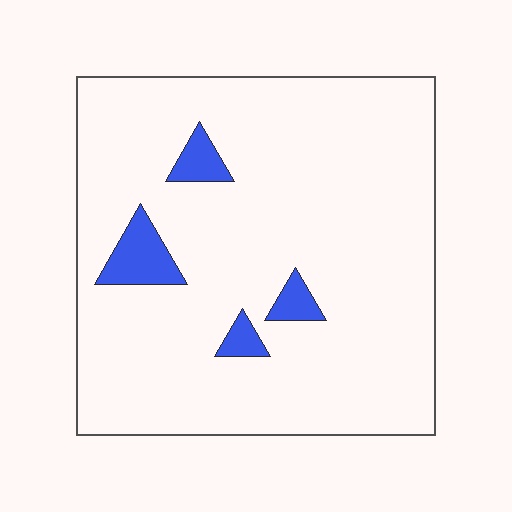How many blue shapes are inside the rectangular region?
4.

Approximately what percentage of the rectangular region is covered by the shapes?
Approximately 5%.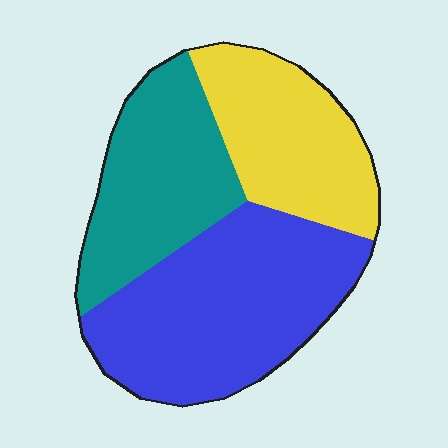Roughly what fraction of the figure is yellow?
Yellow covers roughly 25% of the figure.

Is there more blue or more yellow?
Blue.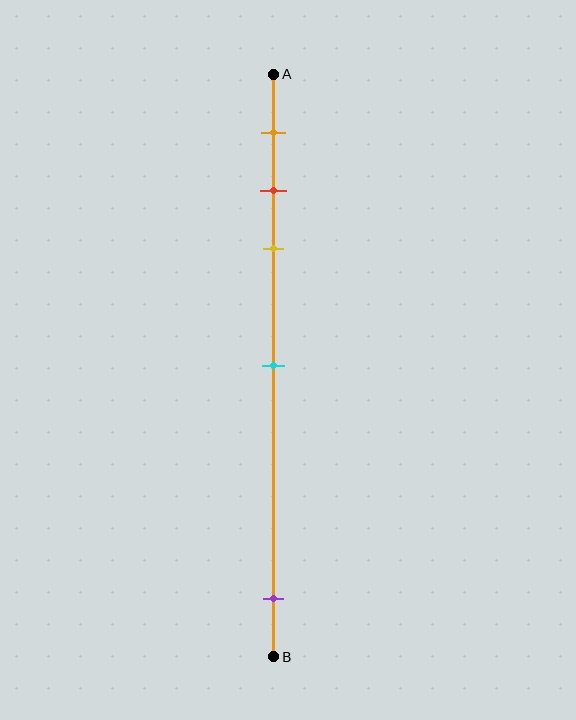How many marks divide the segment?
There are 5 marks dividing the segment.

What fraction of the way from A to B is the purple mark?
The purple mark is approximately 90% (0.9) of the way from A to B.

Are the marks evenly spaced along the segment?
No, the marks are not evenly spaced.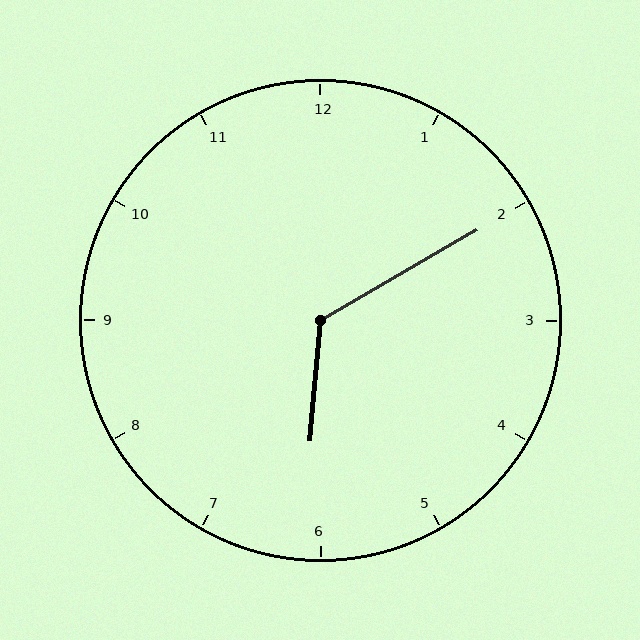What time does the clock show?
6:10.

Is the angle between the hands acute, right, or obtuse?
It is obtuse.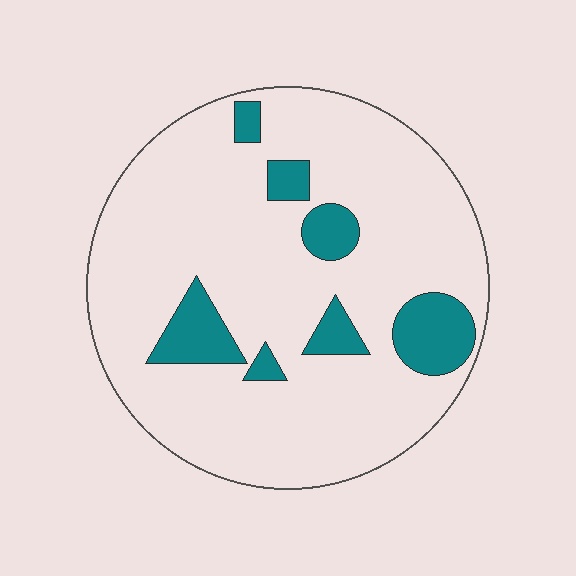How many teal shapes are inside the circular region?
7.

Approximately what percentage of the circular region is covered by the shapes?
Approximately 15%.